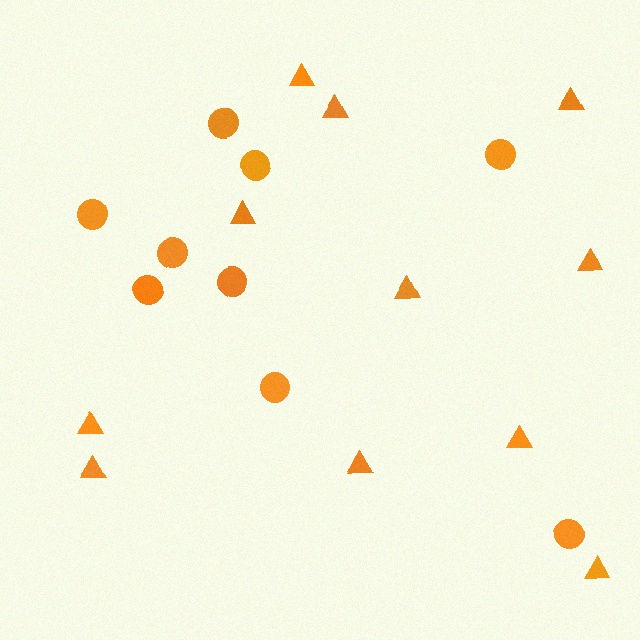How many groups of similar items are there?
There are 2 groups: one group of triangles (11) and one group of circles (9).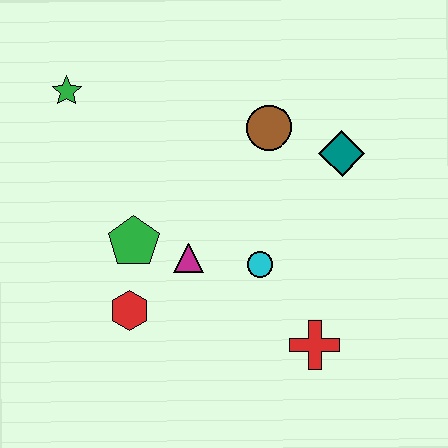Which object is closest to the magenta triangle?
The green pentagon is closest to the magenta triangle.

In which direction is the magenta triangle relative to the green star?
The magenta triangle is below the green star.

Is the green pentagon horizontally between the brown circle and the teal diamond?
No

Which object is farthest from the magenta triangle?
The green star is farthest from the magenta triangle.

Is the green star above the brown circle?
Yes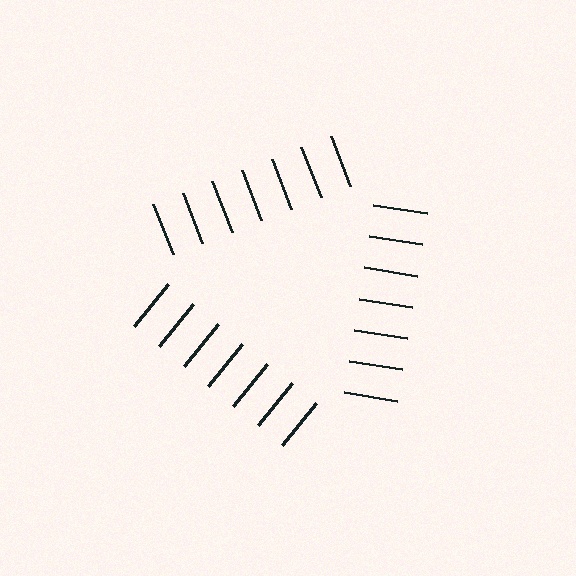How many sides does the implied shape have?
3 sides — the line-ends trace a triangle.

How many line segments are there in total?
21 — 7 along each of the 3 edges.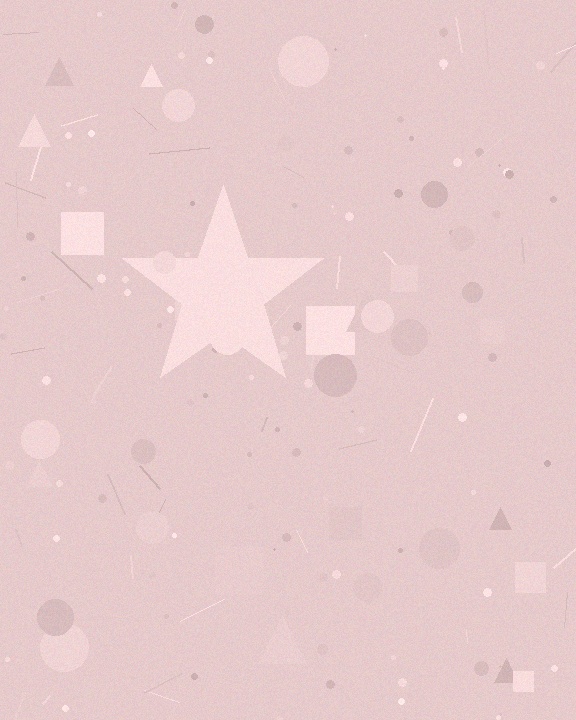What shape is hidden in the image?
A star is hidden in the image.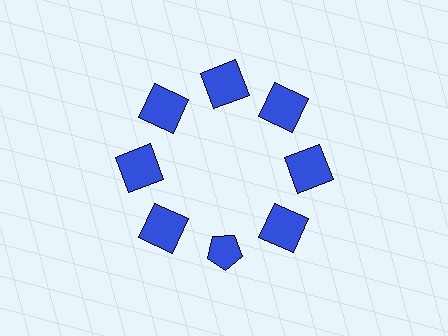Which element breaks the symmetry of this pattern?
The blue pentagon at roughly the 6 o'clock position breaks the symmetry. All other shapes are blue squares.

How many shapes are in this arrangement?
There are 8 shapes arranged in a ring pattern.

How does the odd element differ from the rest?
It has a different shape: pentagon instead of square.